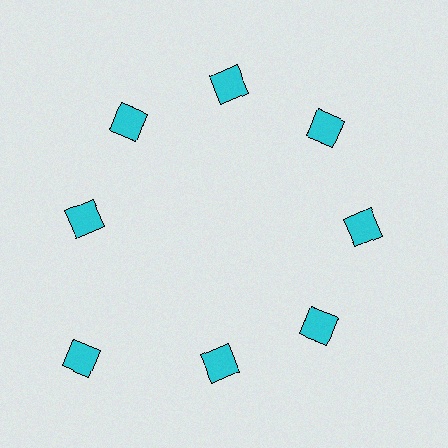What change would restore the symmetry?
The symmetry would be restored by moving it inward, back onto the ring so that all 8 diamonds sit at equal angles and equal distance from the center.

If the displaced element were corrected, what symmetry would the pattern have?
It would have 8-fold rotational symmetry — the pattern would map onto itself every 45 degrees.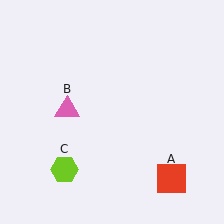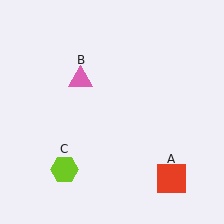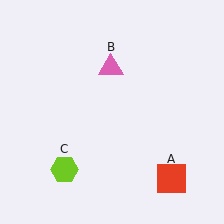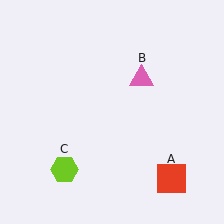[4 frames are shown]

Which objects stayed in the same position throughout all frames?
Red square (object A) and lime hexagon (object C) remained stationary.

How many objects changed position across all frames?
1 object changed position: pink triangle (object B).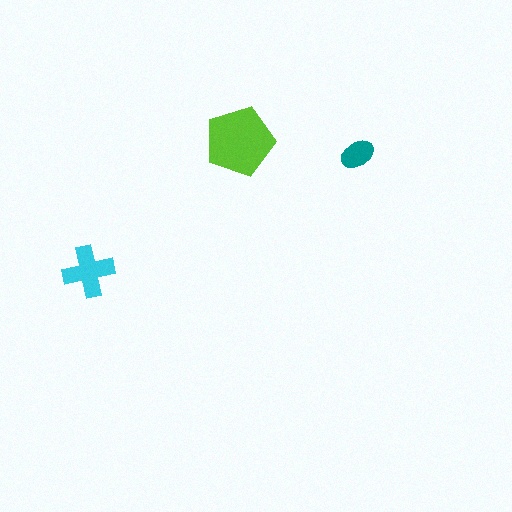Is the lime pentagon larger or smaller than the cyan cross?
Larger.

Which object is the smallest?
The teal ellipse.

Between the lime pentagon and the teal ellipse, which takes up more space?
The lime pentagon.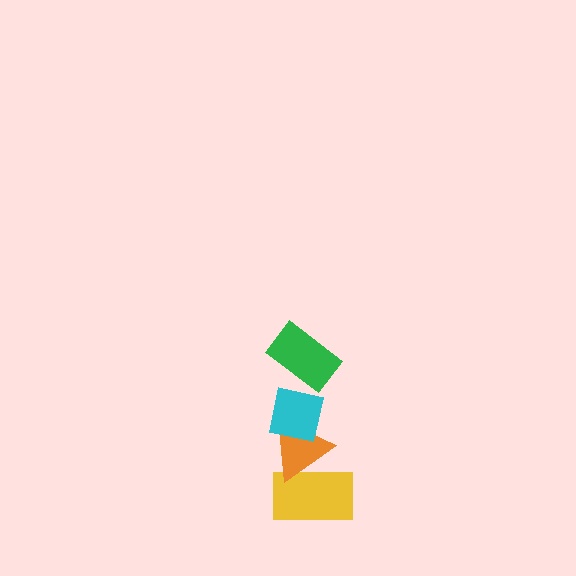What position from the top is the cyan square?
The cyan square is 2nd from the top.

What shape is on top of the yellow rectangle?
The orange triangle is on top of the yellow rectangle.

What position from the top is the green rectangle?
The green rectangle is 1st from the top.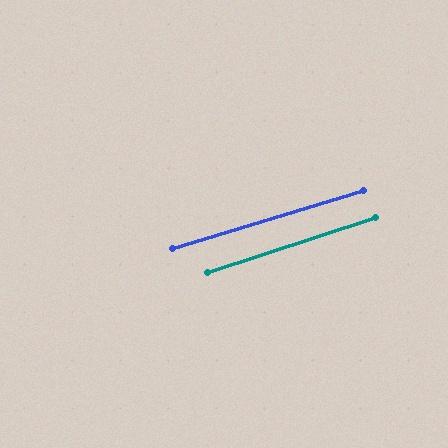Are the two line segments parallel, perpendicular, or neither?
Parallel — their directions differ by only 1.7°.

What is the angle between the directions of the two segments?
Approximately 2 degrees.